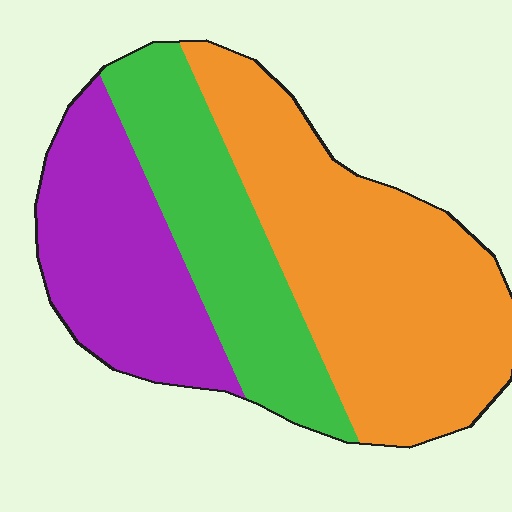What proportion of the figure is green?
Green takes up between a sixth and a third of the figure.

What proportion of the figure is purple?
Purple covers around 25% of the figure.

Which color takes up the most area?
Orange, at roughly 45%.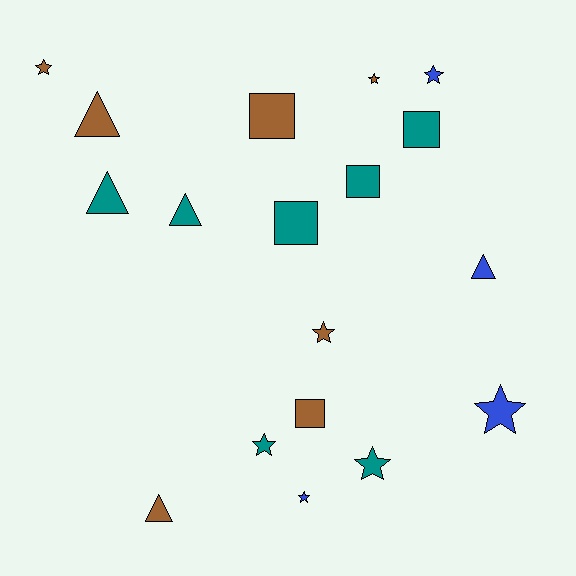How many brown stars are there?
There are 3 brown stars.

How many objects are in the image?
There are 18 objects.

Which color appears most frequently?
Brown, with 7 objects.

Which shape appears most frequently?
Star, with 8 objects.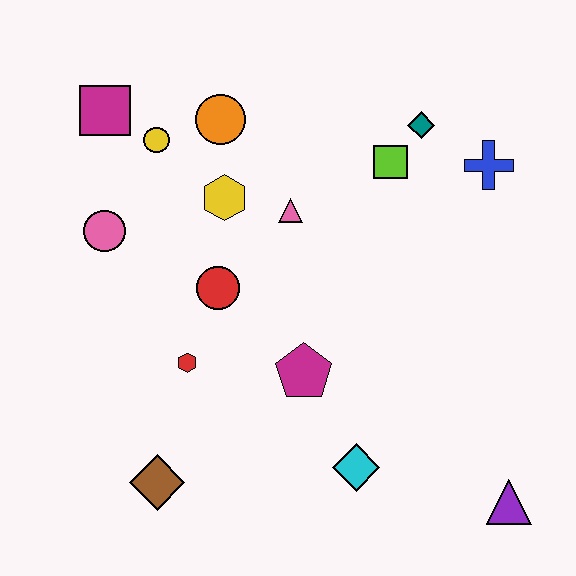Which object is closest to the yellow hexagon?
The pink triangle is closest to the yellow hexagon.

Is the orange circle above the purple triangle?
Yes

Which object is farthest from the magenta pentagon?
The magenta square is farthest from the magenta pentagon.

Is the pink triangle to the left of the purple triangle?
Yes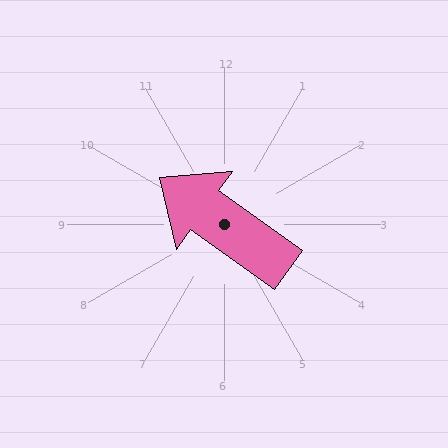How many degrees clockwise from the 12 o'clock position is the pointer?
Approximately 305 degrees.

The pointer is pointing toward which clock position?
Roughly 10 o'clock.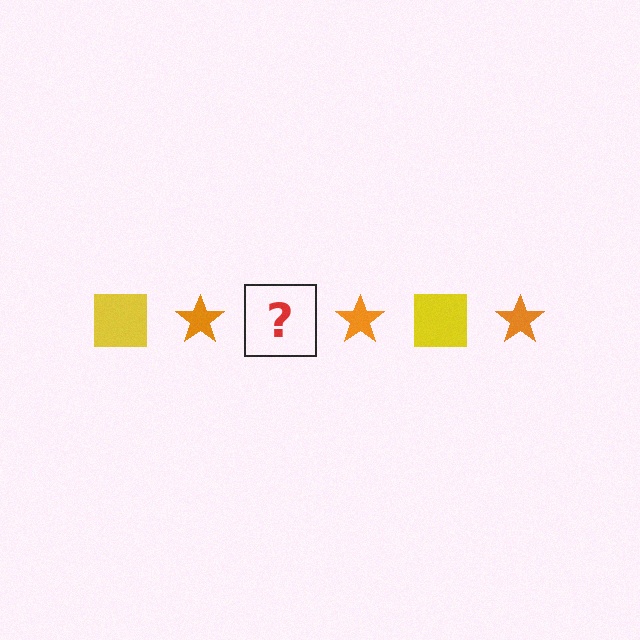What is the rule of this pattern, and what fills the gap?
The rule is that the pattern alternates between yellow square and orange star. The gap should be filled with a yellow square.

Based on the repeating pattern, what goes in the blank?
The blank should be a yellow square.